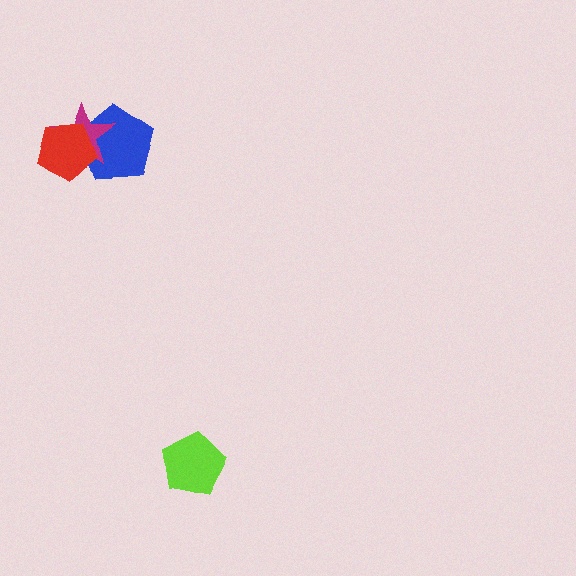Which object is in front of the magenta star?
The red pentagon is in front of the magenta star.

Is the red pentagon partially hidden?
No, no other shape covers it.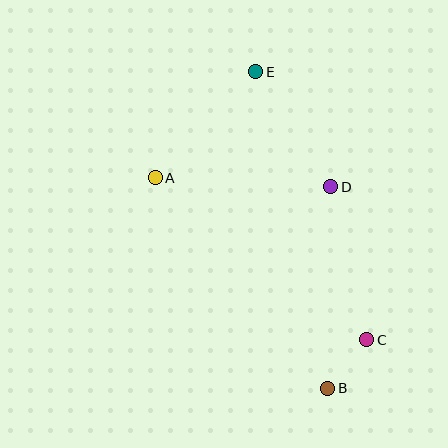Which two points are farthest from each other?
Points B and E are farthest from each other.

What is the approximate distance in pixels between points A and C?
The distance between A and C is approximately 266 pixels.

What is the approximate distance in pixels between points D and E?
The distance between D and E is approximately 137 pixels.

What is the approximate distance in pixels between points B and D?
The distance between B and D is approximately 202 pixels.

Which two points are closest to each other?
Points B and C are closest to each other.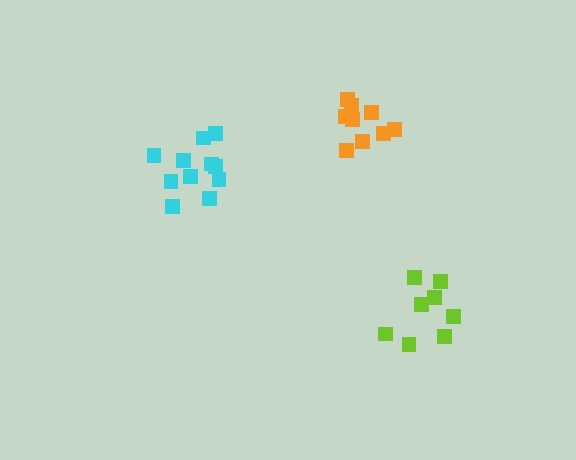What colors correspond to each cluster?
The clusters are colored: cyan, lime, orange.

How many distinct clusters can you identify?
There are 3 distinct clusters.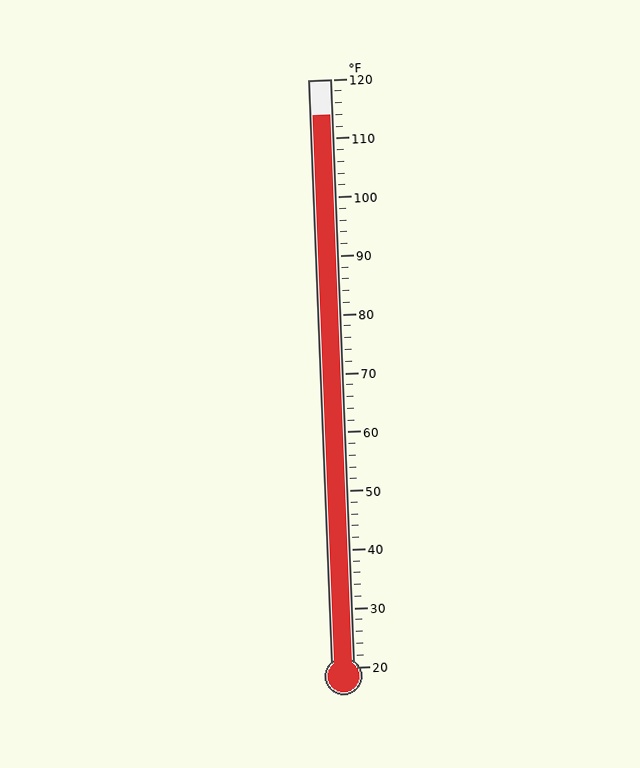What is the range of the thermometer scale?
The thermometer scale ranges from 20°F to 120°F.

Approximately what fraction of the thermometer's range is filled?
The thermometer is filled to approximately 95% of its range.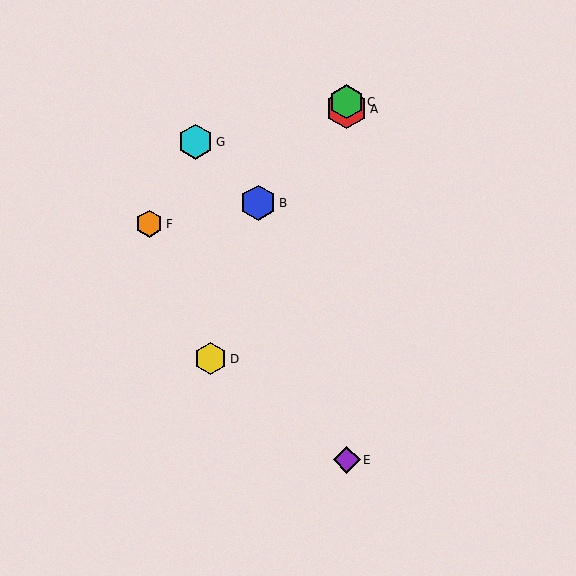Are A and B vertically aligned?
No, A is at x≈347 and B is at x≈258.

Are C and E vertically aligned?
Yes, both are at x≈347.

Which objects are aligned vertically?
Objects A, C, E are aligned vertically.